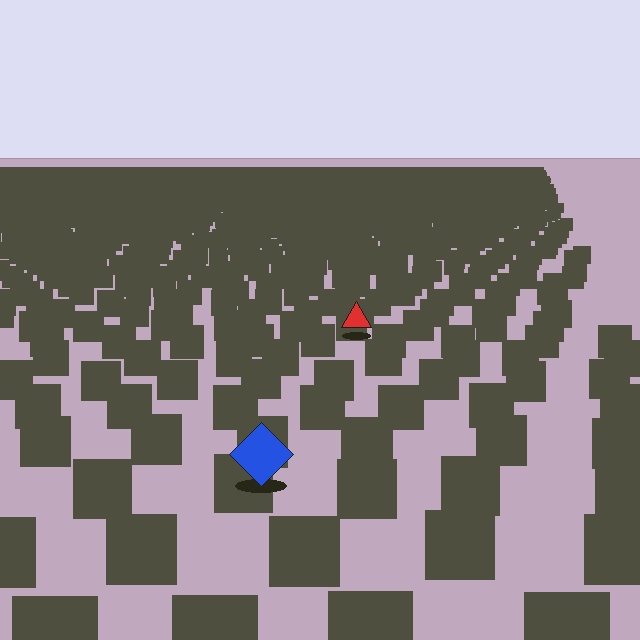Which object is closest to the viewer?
The blue diamond is closest. The texture marks near it are larger and more spread out.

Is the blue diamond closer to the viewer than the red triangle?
Yes. The blue diamond is closer — you can tell from the texture gradient: the ground texture is coarser near it.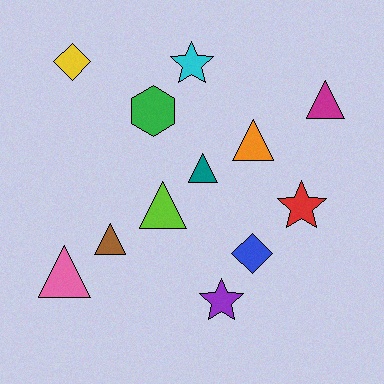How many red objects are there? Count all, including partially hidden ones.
There is 1 red object.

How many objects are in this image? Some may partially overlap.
There are 12 objects.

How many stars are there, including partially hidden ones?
There are 3 stars.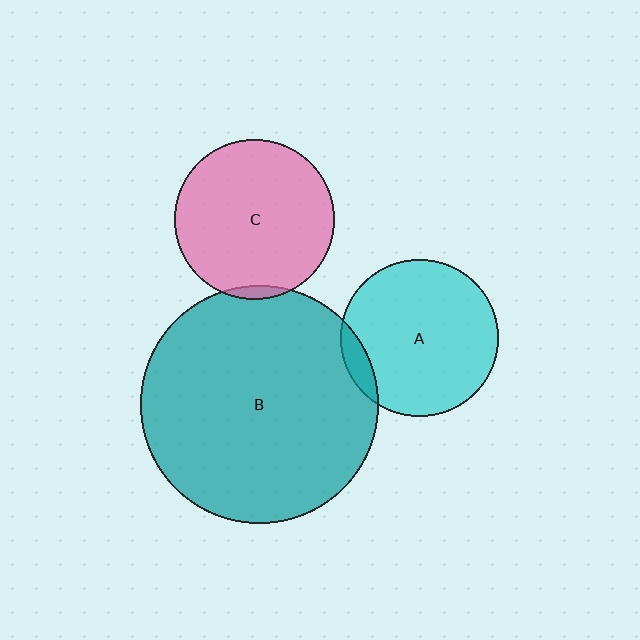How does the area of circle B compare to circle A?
Approximately 2.3 times.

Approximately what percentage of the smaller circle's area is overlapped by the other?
Approximately 5%.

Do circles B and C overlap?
Yes.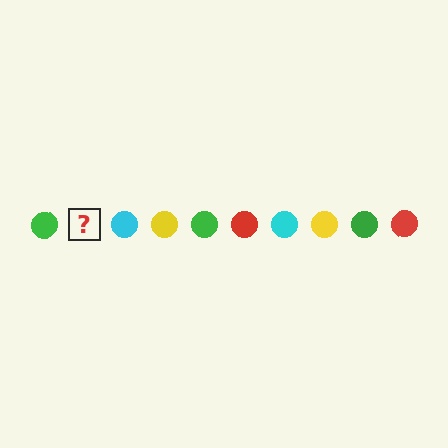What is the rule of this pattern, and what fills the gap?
The rule is that the pattern cycles through green, red, cyan, yellow circles. The gap should be filled with a red circle.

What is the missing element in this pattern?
The missing element is a red circle.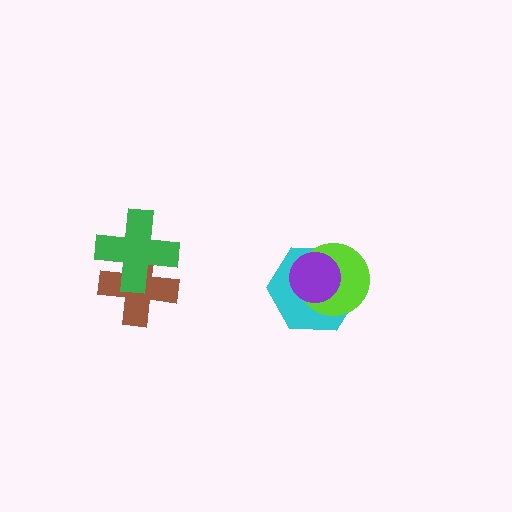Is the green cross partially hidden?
No, no other shape covers it.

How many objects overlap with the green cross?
1 object overlaps with the green cross.